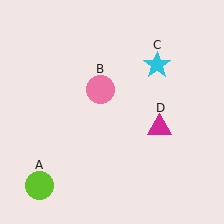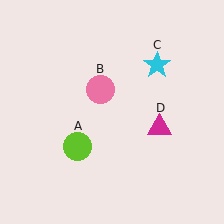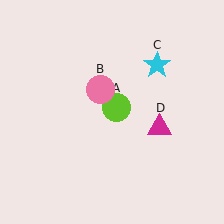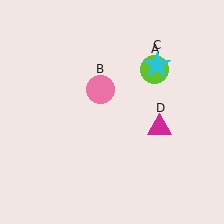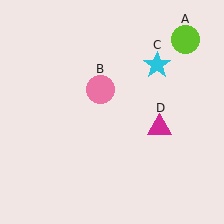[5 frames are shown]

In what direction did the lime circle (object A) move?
The lime circle (object A) moved up and to the right.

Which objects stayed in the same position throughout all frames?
Pink circle (object B) and cyan star (object C) and magenta triangle (object D) remained stationary.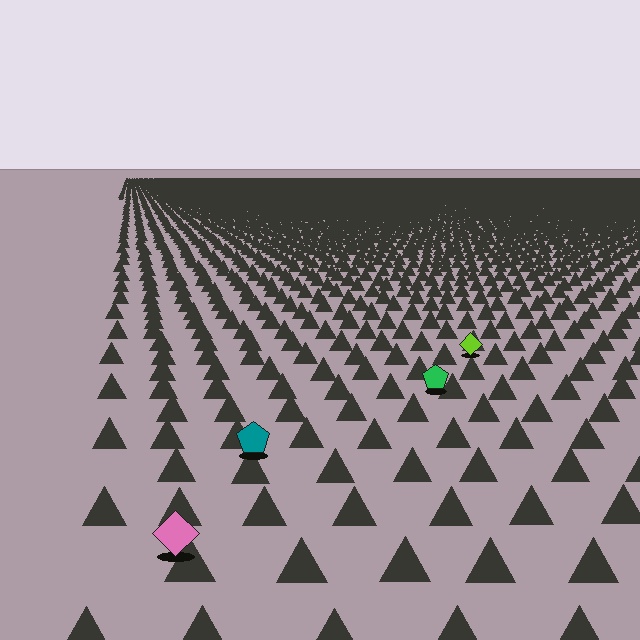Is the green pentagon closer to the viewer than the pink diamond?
No. The pink diamond is closer — you can tell from the texture gradient: the ground texture is coarser near it.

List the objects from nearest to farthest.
From nearest to farthest: the pink diamond, the teal pentagon, the green pentagon, the lime diamond.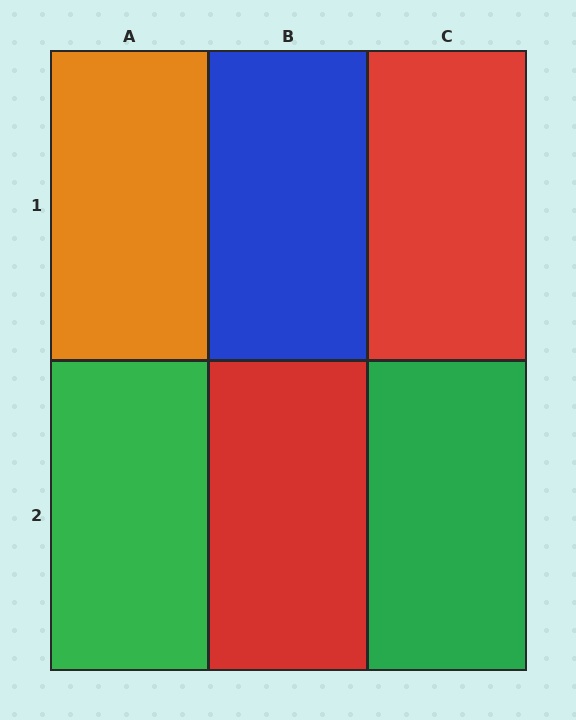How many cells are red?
2 cells are red.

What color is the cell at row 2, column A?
Green.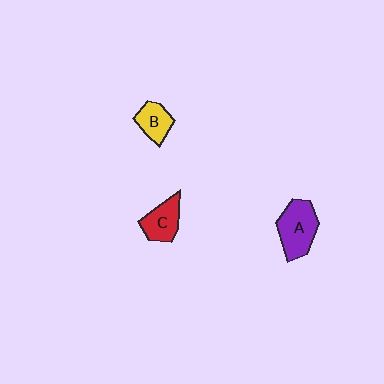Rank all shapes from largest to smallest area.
From largest to smallest: A (purple), C (red), B (yellow).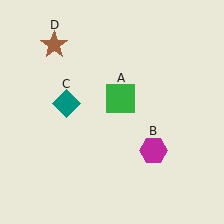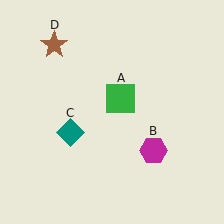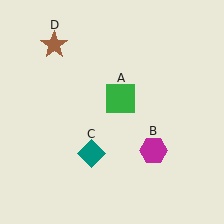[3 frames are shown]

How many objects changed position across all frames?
1 object changed position: teal diamond (object C).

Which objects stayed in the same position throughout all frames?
Green square (object A) and magenta hexagon (object B) and brown star (object D) remained stationary.